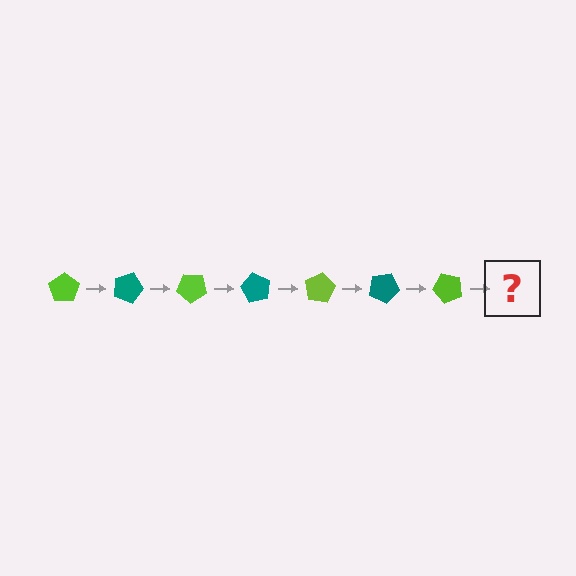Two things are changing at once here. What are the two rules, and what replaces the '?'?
The two rules are that it rotates 20 degrees each step and the color cycles through lime and teal. The '?' should be a teal pentagon, rotated 140 degrees from the start.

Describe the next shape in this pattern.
It should be a teal pentagon, rotated 140 degrees from the start.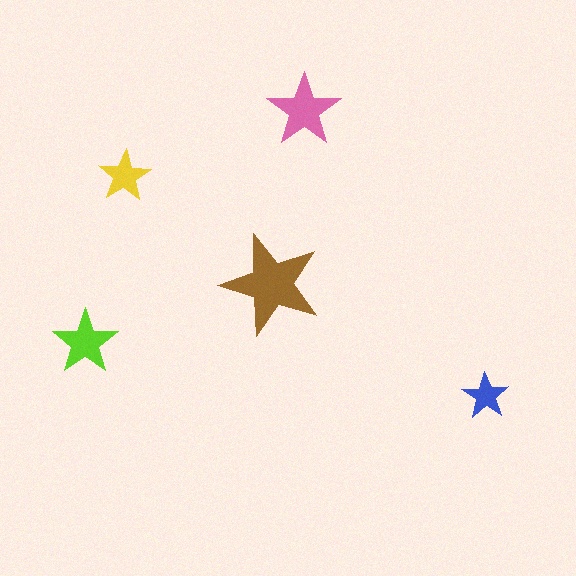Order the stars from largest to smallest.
the brown one, the pink one, the lime one, the yellow one, the blue one.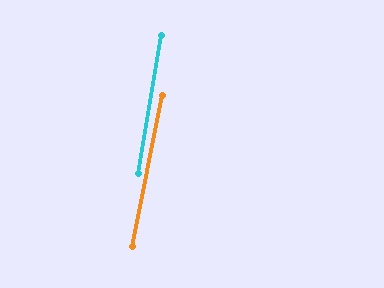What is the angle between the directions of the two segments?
Approximately 2 degrees.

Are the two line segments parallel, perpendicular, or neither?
Parallel — their directions differ by only 1.5°.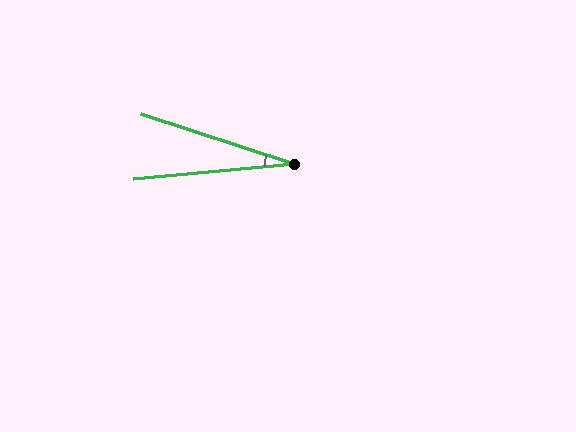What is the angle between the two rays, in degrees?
Approximately 23 degrees.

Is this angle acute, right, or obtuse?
It is acute.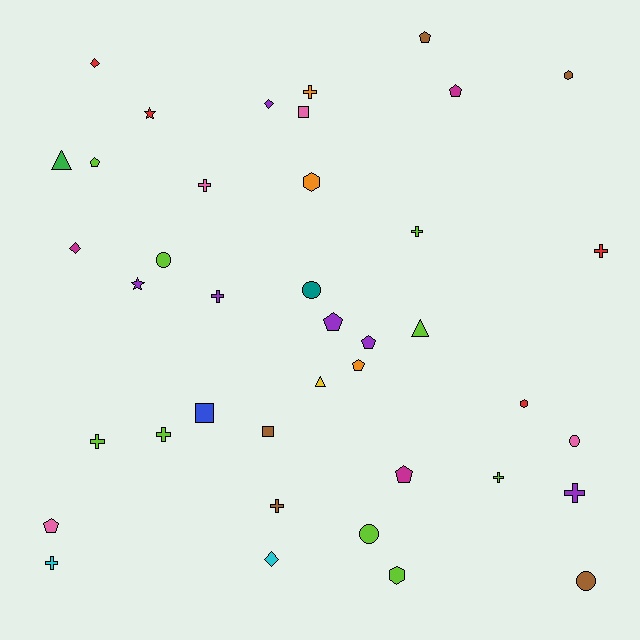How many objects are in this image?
There are 40 objects.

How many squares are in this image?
There are 3 squares.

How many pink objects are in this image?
There are 4 pink objects.